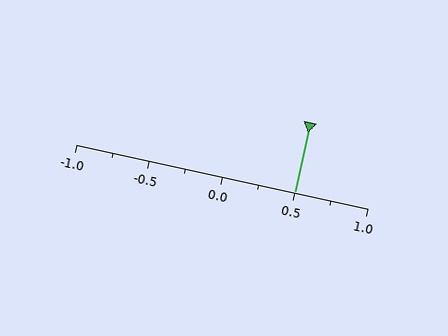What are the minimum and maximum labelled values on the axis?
The axis runs from -1.0 to 1.0.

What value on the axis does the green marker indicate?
The marker indicates approximately 0.5.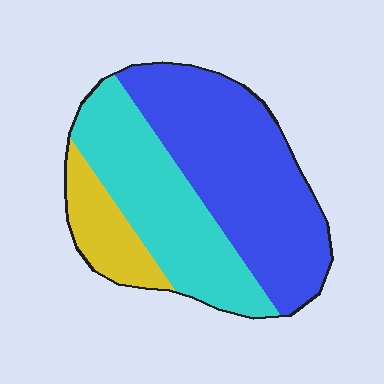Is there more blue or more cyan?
Blue.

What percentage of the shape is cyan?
Cyan takes up about three eighths (3/8) of the shape.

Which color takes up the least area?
Yellow, at roughly 15%.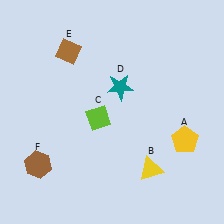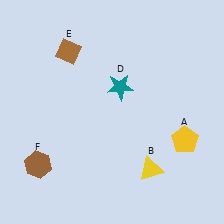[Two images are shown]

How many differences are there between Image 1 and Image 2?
There is 1 difference between the two images.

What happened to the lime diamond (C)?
The lime diamond (C) was removed in Image 2. It was in the bottom-left area of Image 1.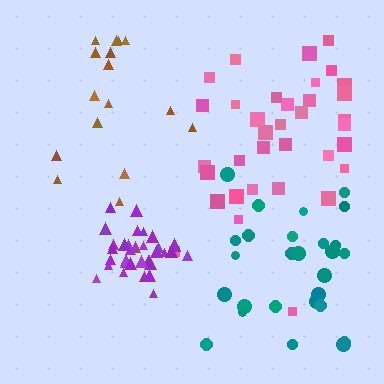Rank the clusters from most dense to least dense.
purple, teal, pink, brown.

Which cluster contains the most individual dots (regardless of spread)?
Pink (35).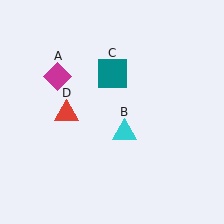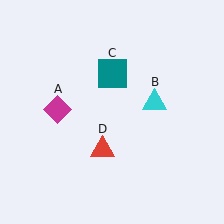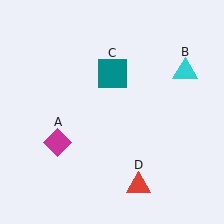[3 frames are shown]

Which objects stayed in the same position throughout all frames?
Teal square (object C) remained stationary.